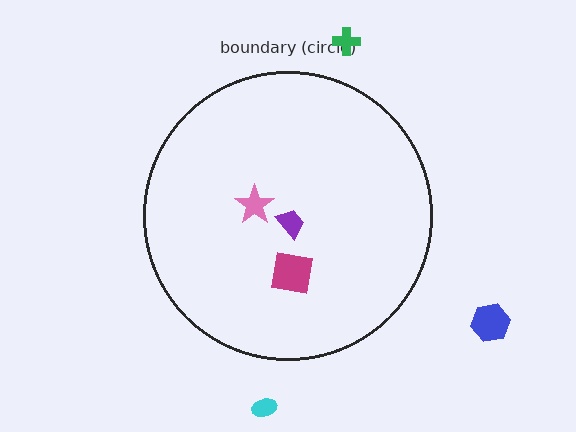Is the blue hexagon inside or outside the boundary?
Outside.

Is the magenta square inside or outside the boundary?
Inside.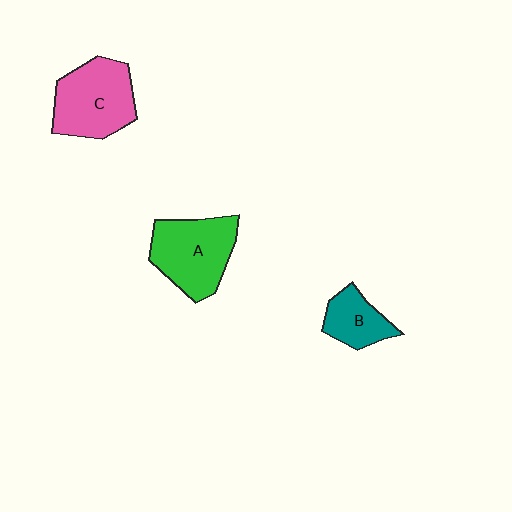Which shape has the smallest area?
Shape B (teal).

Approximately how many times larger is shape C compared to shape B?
Approximately 1.8 times.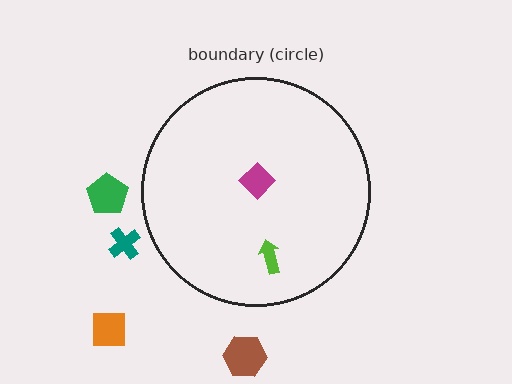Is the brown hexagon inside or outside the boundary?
Outside.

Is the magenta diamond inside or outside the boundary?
Inside.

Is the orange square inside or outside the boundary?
Outside.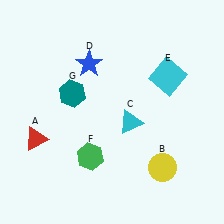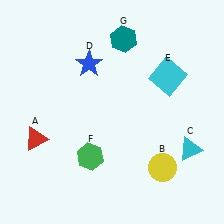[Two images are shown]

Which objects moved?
The objects that moved are: the cyan triangle (C), the teal hexagon (G).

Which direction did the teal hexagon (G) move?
The teal hexagon (G) moved up.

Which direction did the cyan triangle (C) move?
The cyan triangle (C) moved right.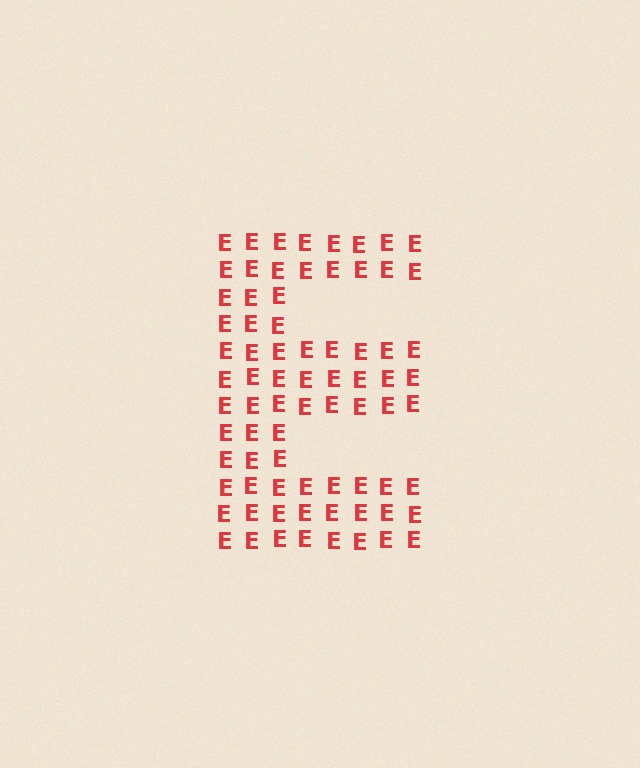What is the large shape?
The large shape is the letter E.